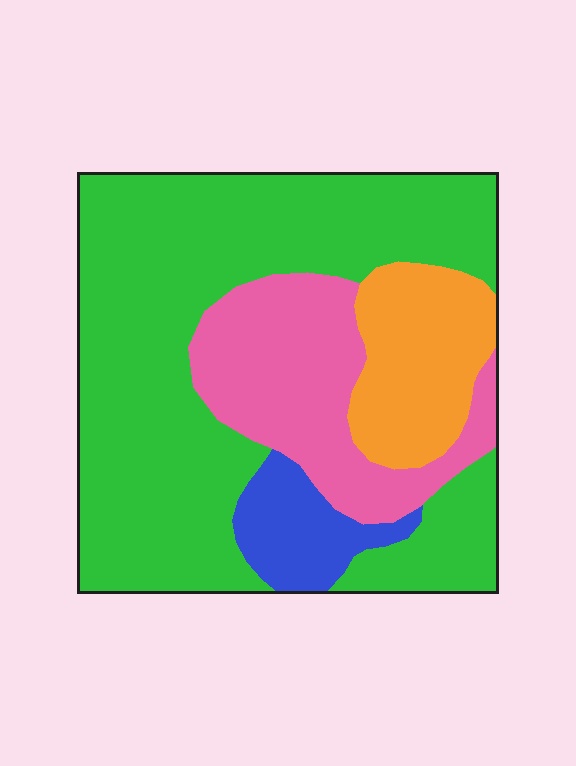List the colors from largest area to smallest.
From largest to smallest: green, pink, orange, blue.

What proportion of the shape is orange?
Orange takes up about one eighth (1/8) of the shape.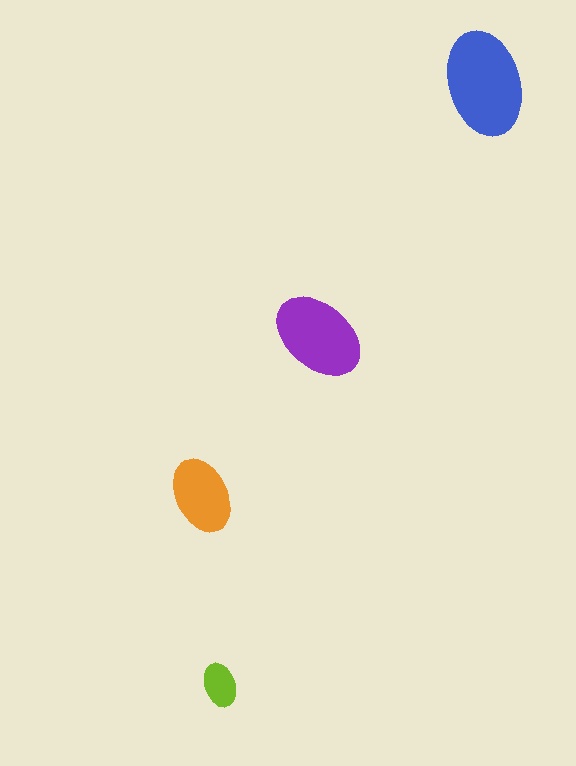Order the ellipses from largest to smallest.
the blue one, the purple one, the orange one, the lime one.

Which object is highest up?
The blue ellipse is topmost.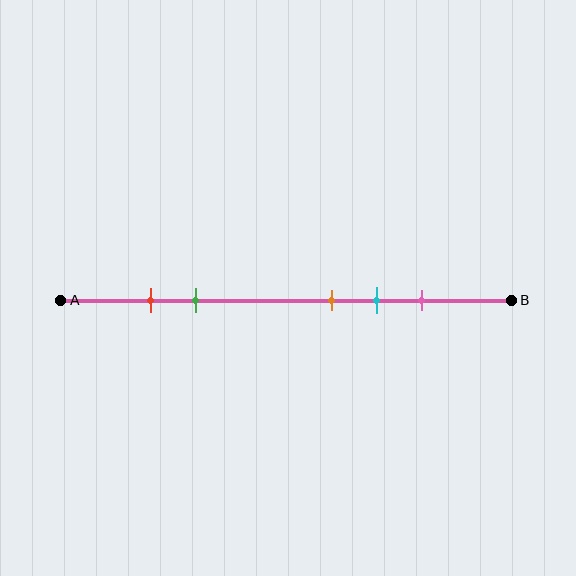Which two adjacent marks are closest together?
The red and green marks are the closest adjacent pair.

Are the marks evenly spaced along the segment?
No, the marks are not evenly spaced.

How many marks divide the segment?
There are 5 marks dividing the segment.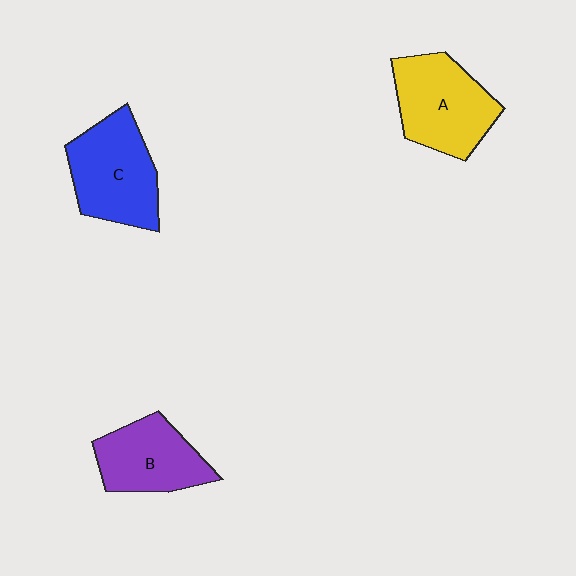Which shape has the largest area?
Shape C (blue).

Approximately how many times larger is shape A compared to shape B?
Approximately 1.2 times.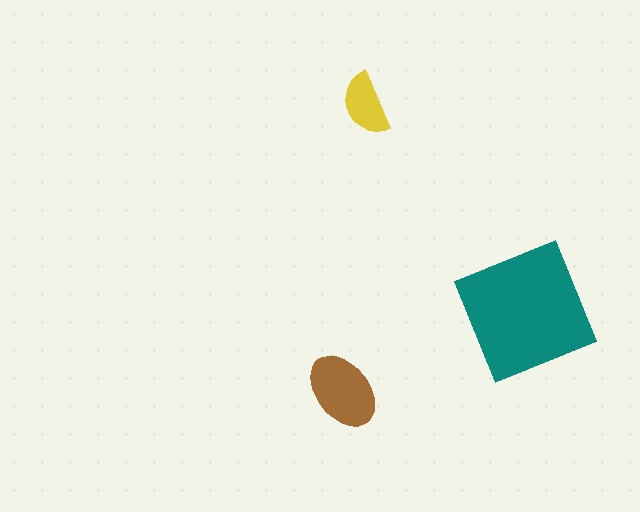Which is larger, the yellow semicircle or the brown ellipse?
The brown ellipse.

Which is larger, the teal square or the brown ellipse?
The teal square.